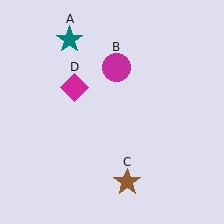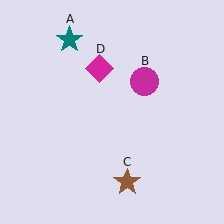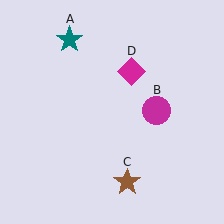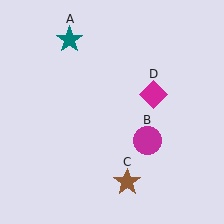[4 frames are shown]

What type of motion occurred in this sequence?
The magenta circle (object B), magenta diamond (object D) rotated clockwise around the center of the scene.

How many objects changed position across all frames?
2 objects changed position: magenta circle (object B), magenta diamond (object D).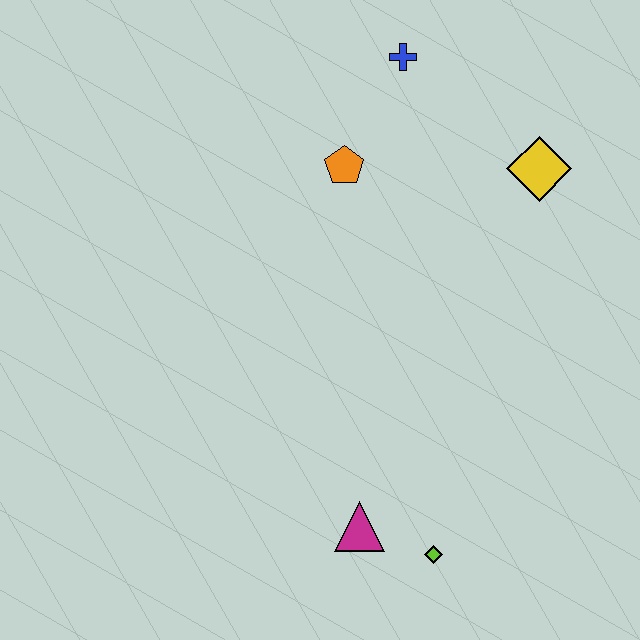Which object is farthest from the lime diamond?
The blue cross is farthest from the lime diamond.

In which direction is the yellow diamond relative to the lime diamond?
The yellow diamond is above the lime diamond.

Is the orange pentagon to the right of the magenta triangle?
No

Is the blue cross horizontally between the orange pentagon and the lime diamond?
Yes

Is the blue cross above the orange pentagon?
Yes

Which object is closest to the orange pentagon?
The blue cross is closest to the orange pentagon.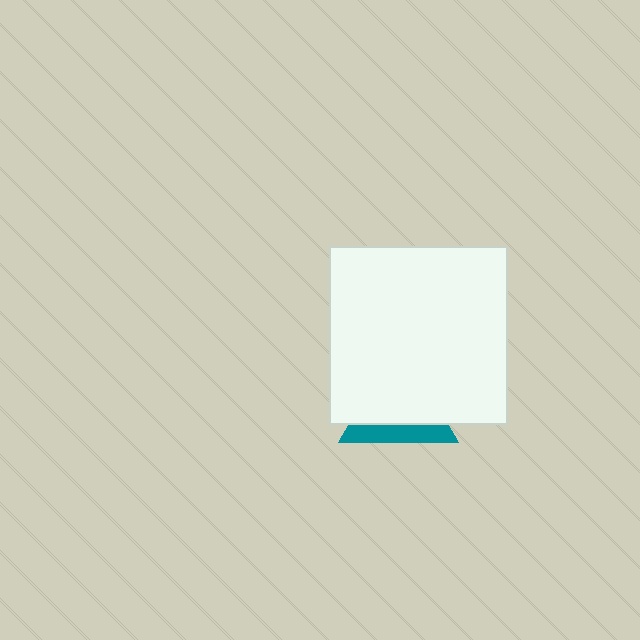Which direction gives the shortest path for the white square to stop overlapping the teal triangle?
Moving up gives the shortest separation.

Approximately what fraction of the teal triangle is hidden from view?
Roughly 69% of the teal triangle is hidden behind the white square.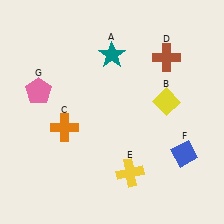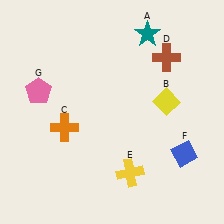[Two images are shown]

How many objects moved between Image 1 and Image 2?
1 object moved between the two images.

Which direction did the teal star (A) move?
The teal star (A) moved right.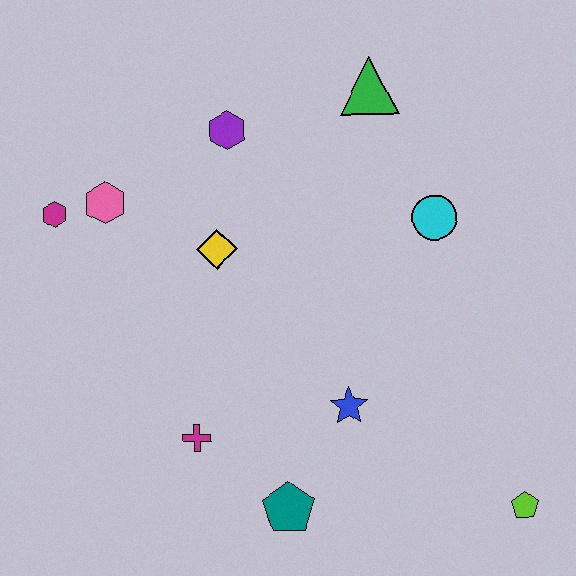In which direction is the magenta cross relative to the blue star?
The magenta cross is to the left of the blue star.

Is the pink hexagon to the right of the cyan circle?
No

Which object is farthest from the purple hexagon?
The lime pentagon is farthest from the purple hexagon.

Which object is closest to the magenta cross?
The teal pentagon is closest to the magenta cross.